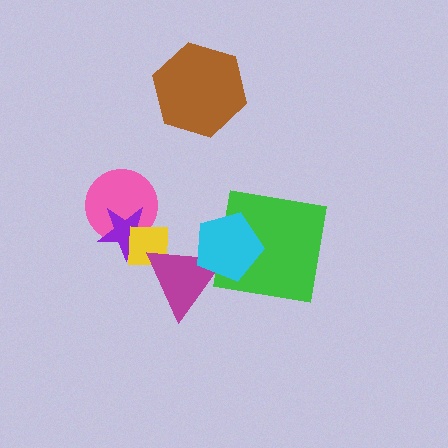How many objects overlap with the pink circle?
2 objects overlap with the pink circle.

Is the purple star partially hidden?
Yes, it is partially covered by another shape.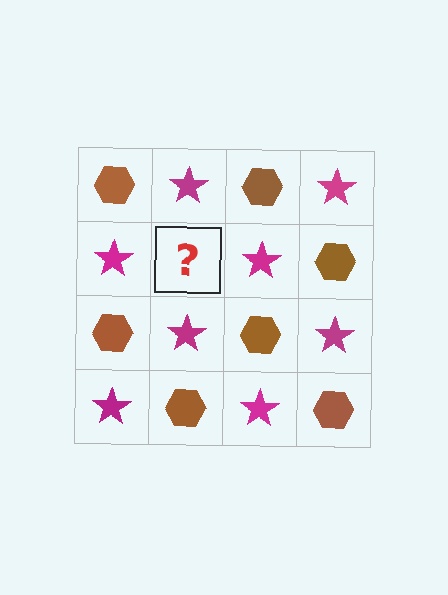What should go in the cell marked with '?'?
The missing cell should contain a brown hexagon.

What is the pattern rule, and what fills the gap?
The rule is that it alternates brown hexagon and magenta star in a checkerboard pattern. The gap should be filled with a brown hexagon.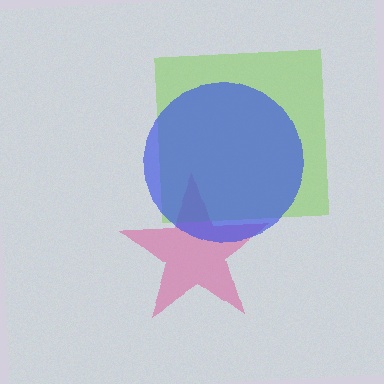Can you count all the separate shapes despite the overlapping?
Yes, there are 3 separate shapes.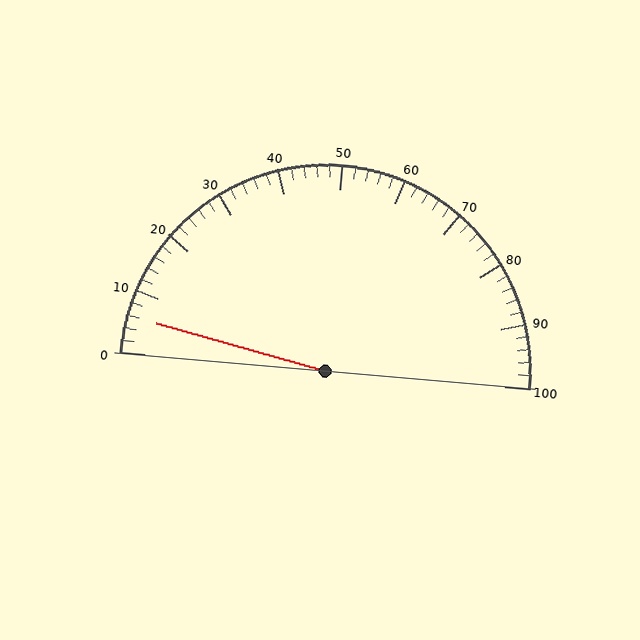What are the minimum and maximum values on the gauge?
The gauge ranges from 0 to 100.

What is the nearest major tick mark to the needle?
The nearest major tick mark is 10.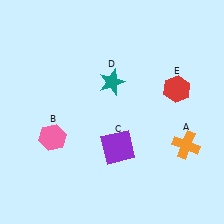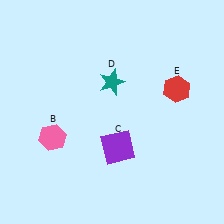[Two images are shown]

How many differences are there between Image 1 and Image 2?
There is 1 difference between the two images.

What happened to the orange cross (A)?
The orange cross (A) was removed in Image 2. It was in the bottom-right area of Image 1.